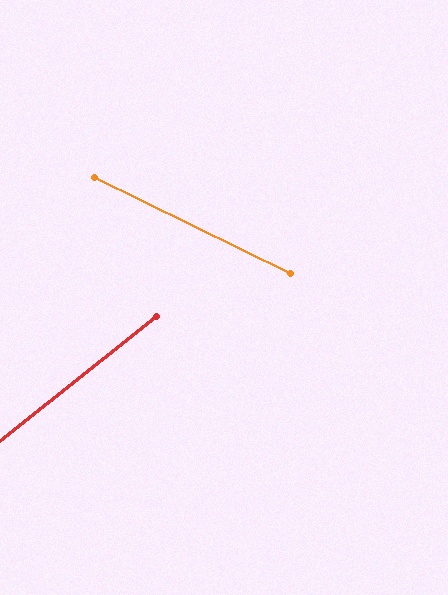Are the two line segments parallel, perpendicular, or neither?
Neither parallel nor perpendicular — they differ by about 65°.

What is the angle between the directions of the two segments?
Approximately 65 degrees.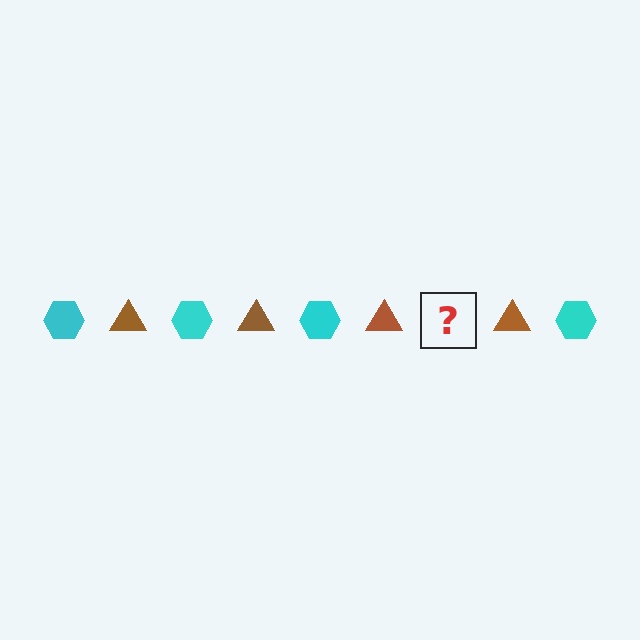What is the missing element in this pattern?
The missing element is a cyan hexagon.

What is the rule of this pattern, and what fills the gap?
The rule is that the pattern alternates between cyan hexagon and brown triangle. The gap should be filled with a cyan hexagon.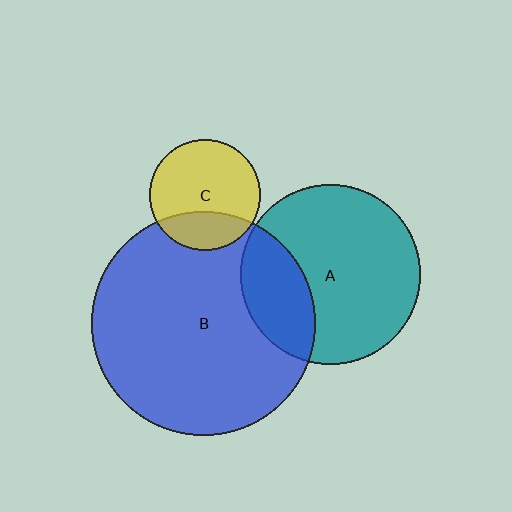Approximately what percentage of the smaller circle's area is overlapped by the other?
Approximately 25%.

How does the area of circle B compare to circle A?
Approximately 1.5 times.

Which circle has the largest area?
Circle B (blue).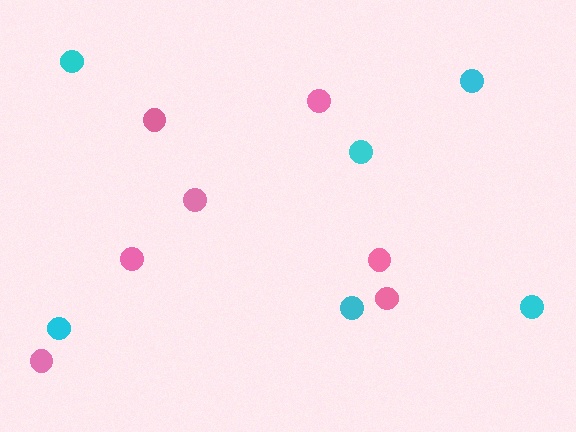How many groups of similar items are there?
There are 2 groups: one group of cyan circles (6) and one group of pink circles (7).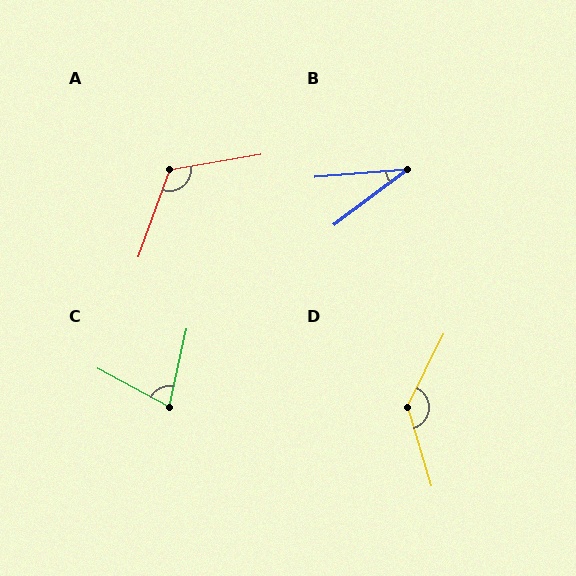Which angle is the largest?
D, at approximately 137 degrees.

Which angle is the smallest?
B, at approximately 32 degrees.